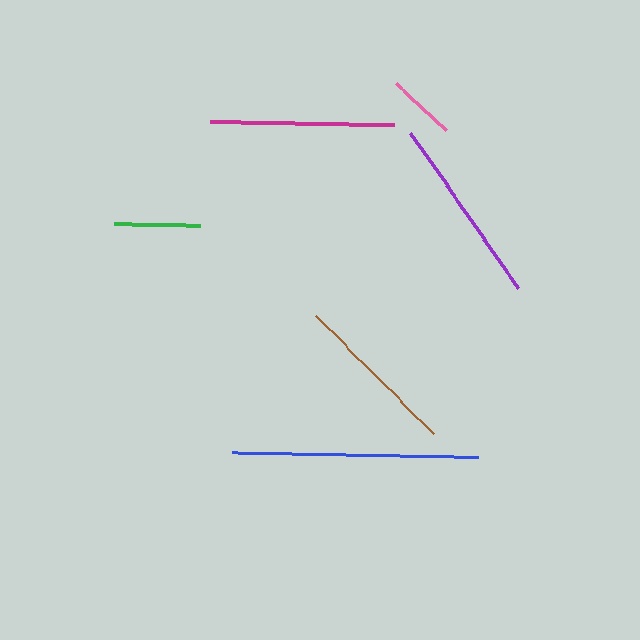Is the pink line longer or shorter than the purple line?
The purple line is longer than the pink line.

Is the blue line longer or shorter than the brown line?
The blue line is longer than the brown line.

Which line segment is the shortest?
The pink line is the shortest at approximately 69 pixels.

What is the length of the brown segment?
The brown segment is approximately 167 pixels long.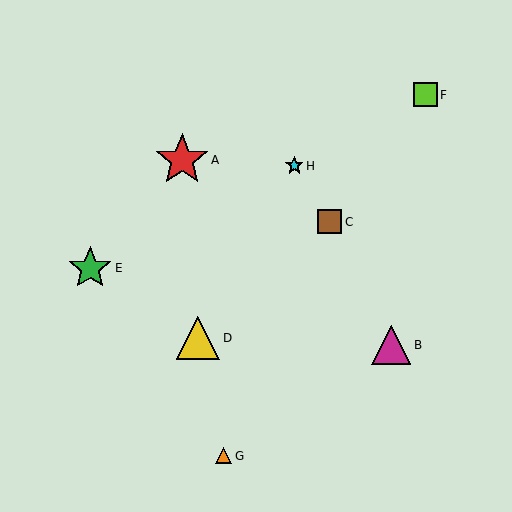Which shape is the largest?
The red star (labeled A) is the largest.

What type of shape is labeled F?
Shape F is a lime square.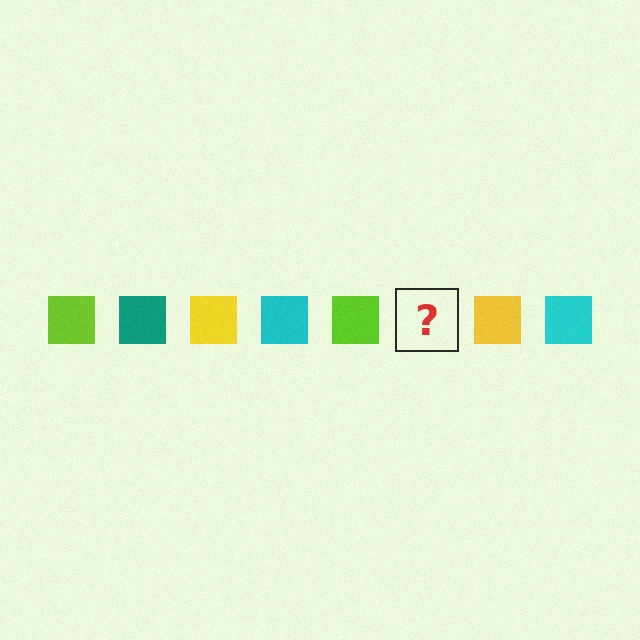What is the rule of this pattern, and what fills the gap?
The rule is that the pattern cycles through lime, teal, yellow, cyan squares. The gap should be filled with a teal square.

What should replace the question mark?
The question mark should be replaced with a teal square.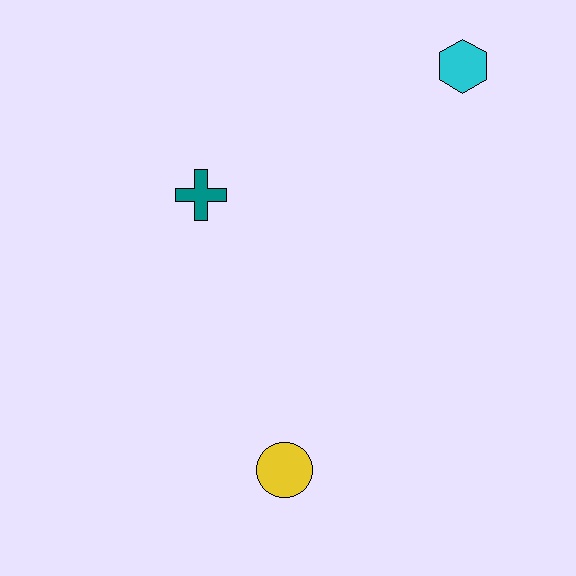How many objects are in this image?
There are 3 objects.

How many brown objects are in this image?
There are no brown objects.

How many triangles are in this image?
There are no triangles.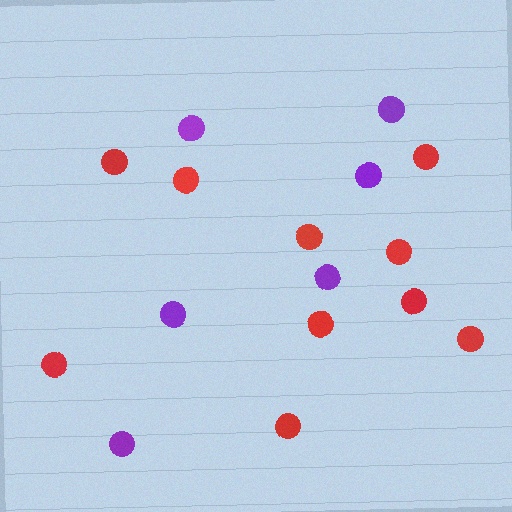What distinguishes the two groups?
There are 2 groups: one group of purple circles (6) and one group of red circles (10).